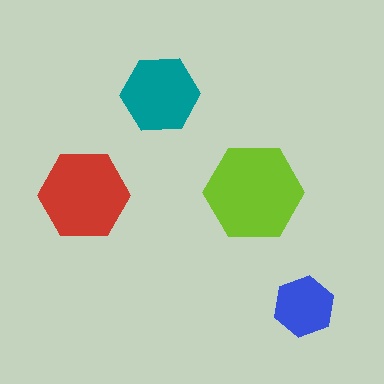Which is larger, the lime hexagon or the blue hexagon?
The lime one.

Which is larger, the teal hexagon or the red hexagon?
The red one.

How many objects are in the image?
There are 4 objects in the image.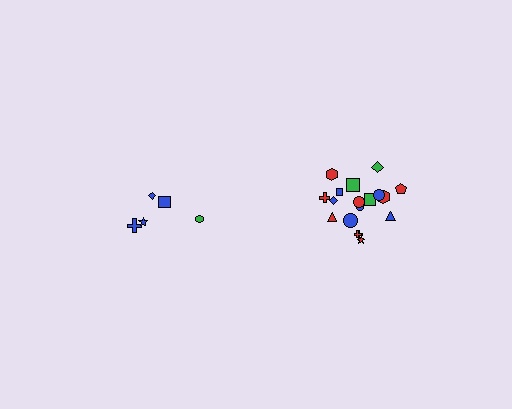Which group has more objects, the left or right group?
The right group.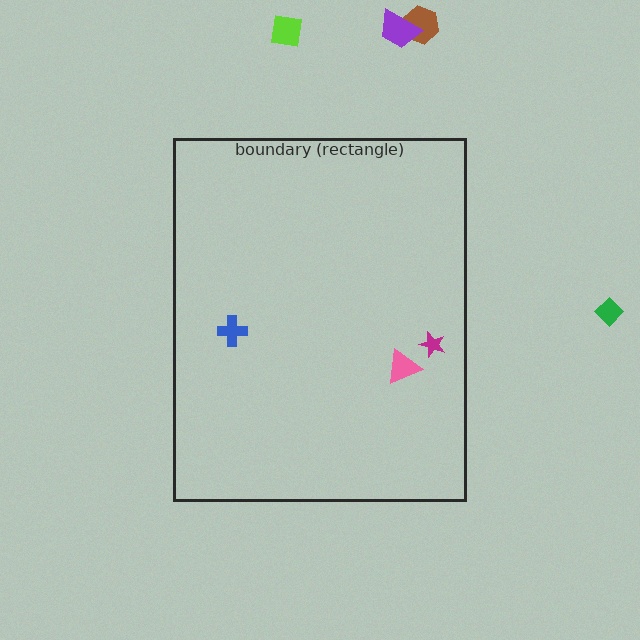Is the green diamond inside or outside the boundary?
Outside.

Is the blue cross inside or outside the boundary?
Inside.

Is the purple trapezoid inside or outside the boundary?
Outside.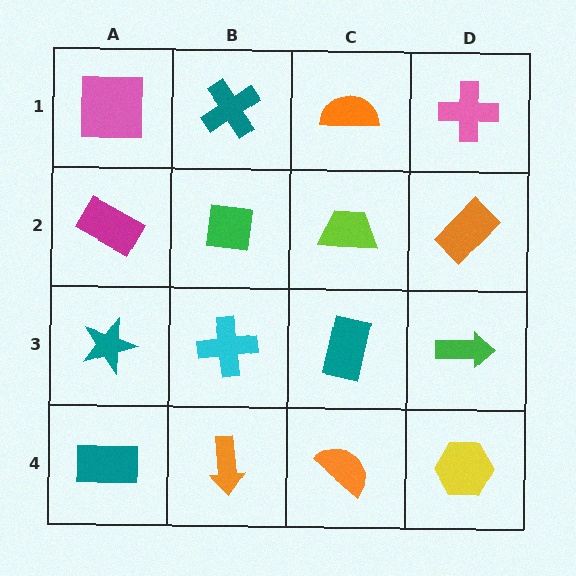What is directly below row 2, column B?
A cyan cross.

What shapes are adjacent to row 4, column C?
A teal rectangle (row 3, column C), an orange arrow (row 4, column B), a yellow hexagon (row 4, column D).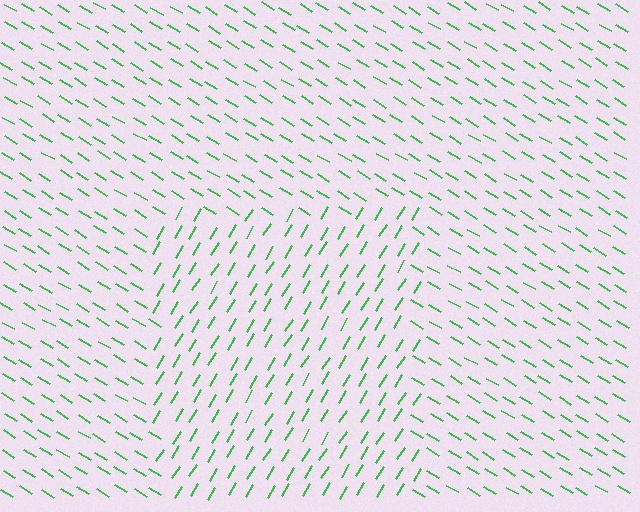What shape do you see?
I see a rectangle.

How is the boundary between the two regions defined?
The boundary is defined purely by a change in line orientation (approximately 90 degrees difference). All lines are the same color and thickness.